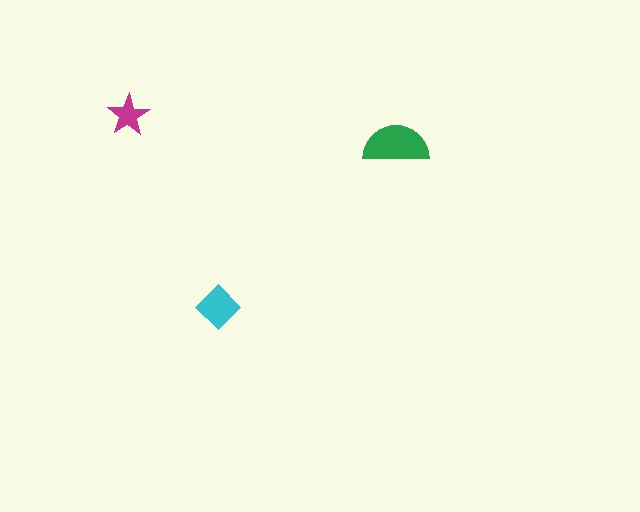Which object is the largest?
The green semicircle.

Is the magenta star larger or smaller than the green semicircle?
Smaller.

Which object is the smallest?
The magenta star.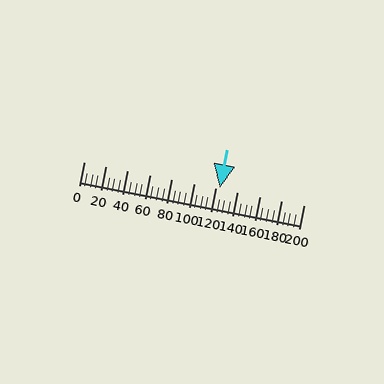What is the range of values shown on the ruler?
The ruler shows values from 0 to 200.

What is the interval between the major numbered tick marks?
The major tick marks are spaced 20 units apart.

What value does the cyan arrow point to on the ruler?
The cyan arrow points to approximately 124.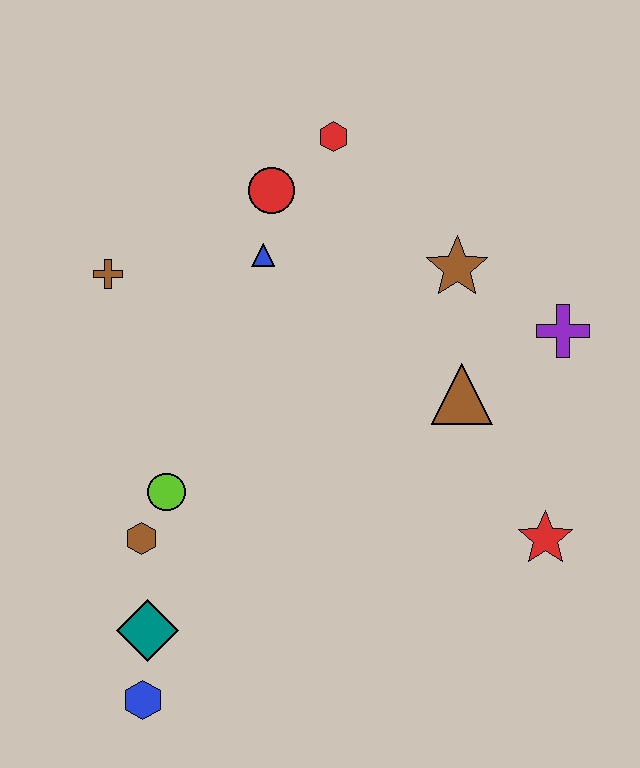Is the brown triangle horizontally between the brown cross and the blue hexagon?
No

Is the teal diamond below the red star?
Yes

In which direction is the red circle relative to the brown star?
The red circle is to the left of the brown star.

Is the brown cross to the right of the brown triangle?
No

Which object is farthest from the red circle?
The blue hexagon is farthest from the red circle.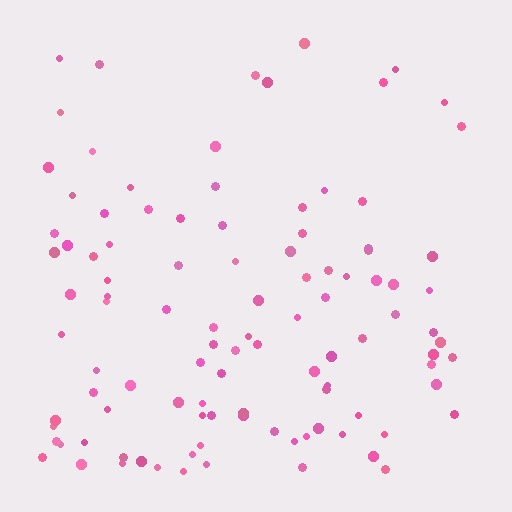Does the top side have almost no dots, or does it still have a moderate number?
Still a moderate number, just noticeably fewer than the bottom.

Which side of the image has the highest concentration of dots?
The bottom.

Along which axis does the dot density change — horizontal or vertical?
Vertical.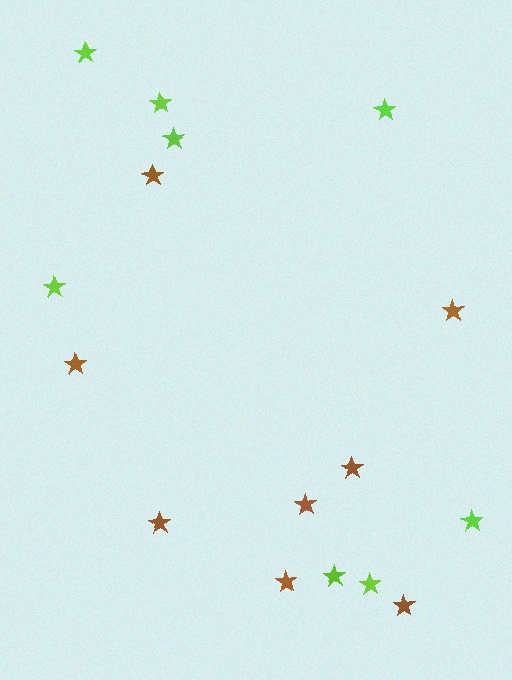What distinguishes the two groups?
There are 2 groups: one group of brown stars (8) and one group of lime stars (8).